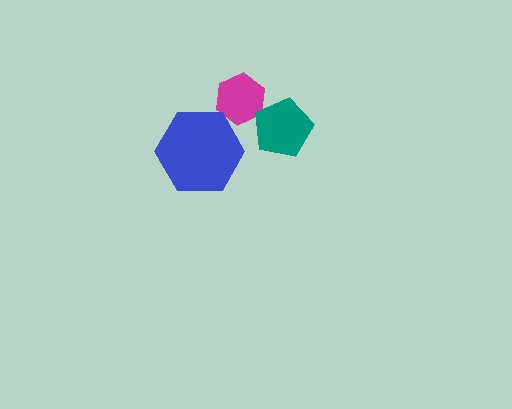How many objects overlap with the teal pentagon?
1 object overlaps with the teal pentagon.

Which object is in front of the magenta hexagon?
The teal pentagon is in front of the magenta hexagon.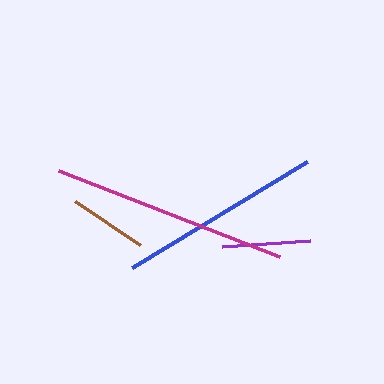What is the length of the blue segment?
The blue segment is approximately 205 pixels long.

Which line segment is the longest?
The magenta line is the longest at approximately 236 pixels.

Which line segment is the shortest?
The brown line is the shortest at approximately 78 pixels.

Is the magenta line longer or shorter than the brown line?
The magenta line is longer than the brown line.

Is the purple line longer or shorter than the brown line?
The purple line is longer than the brown line.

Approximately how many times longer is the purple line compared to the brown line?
The purple line is approximately 1.1 times the length of the brown line.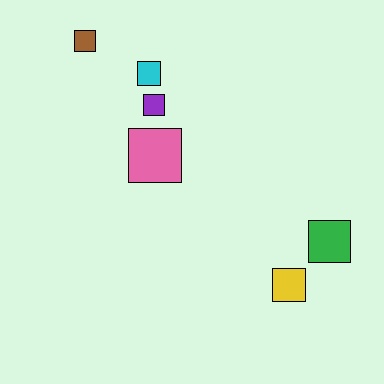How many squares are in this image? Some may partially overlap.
There are 6 squares.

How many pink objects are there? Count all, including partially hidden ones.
There is 1 pink object.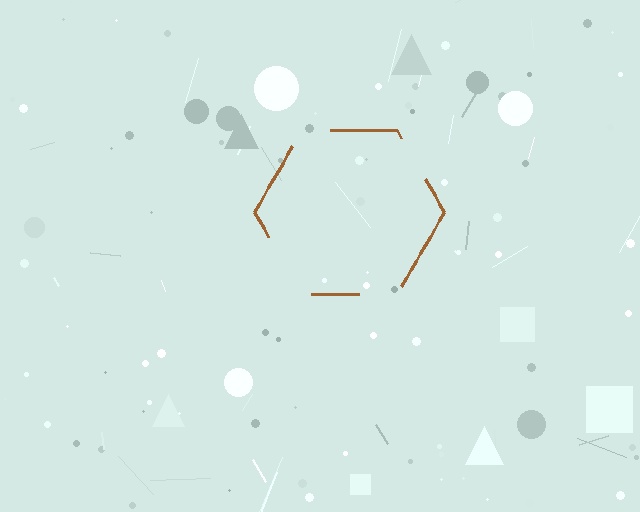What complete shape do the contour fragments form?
The contour fragments form a hexagon.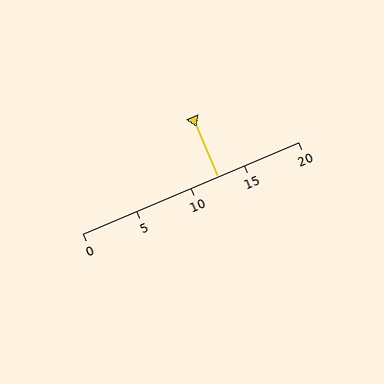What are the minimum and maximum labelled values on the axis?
The axis runs from 0 to 20.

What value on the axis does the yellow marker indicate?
The marker indicates approximately 12.5.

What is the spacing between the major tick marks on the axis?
The major ticks are spaced 5 apart.